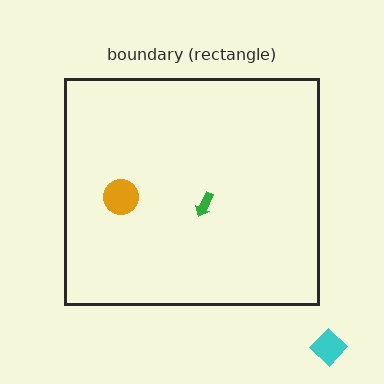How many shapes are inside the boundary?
2 inside, 1 outside.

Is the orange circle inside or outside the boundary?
Inside.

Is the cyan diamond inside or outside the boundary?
Outside.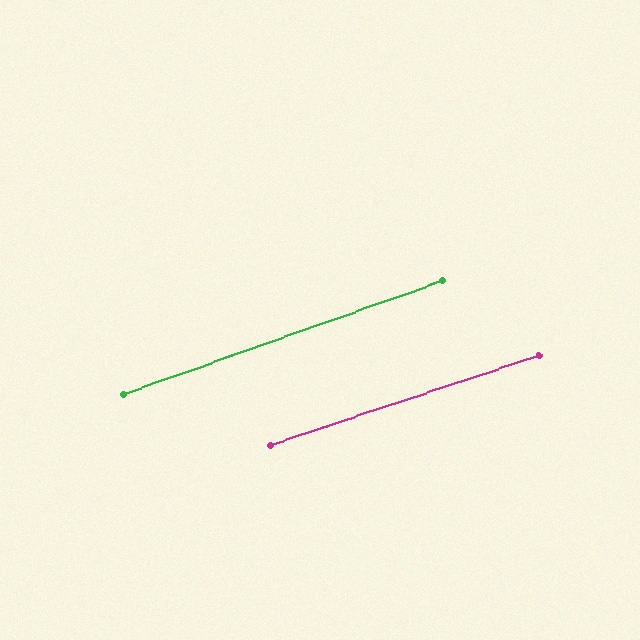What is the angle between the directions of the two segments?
Approximately 1 degree.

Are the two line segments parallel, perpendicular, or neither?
Parallel — their directions differ by only 1.2°.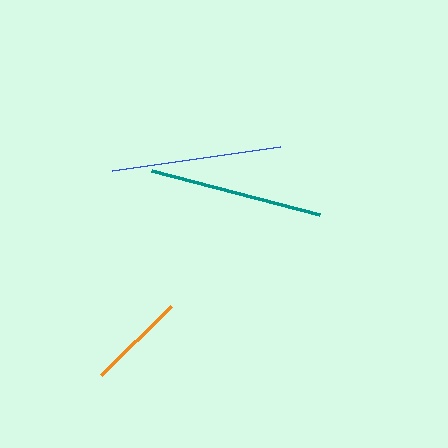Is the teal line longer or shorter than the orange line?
The teal line is longer than the orange line.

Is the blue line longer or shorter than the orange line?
The blue line is longer than the orange line.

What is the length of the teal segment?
The teal segment is approximately 174 pixels long.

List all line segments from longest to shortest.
From longest to shortest: teal, blue, orange.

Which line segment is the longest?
The teal line is the longest at approximately 174 pixels.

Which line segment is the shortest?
The orange line is the shortest at approximately 98 pixels.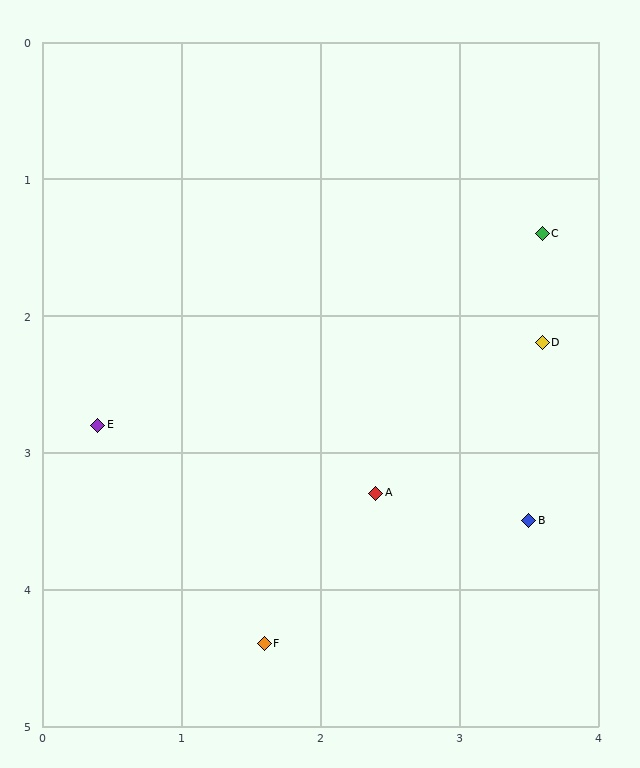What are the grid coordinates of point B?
Point B is at approximately (3.5, 3.5).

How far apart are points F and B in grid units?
Points F and B are about 2.1 grid units apart.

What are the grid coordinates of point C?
Point C is at approximately (3.6, 1.4).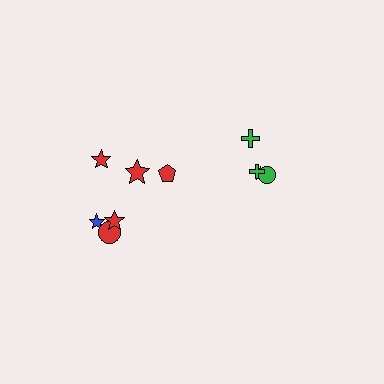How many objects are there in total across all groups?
There are 10 objects.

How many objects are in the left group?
There are 6 objects.